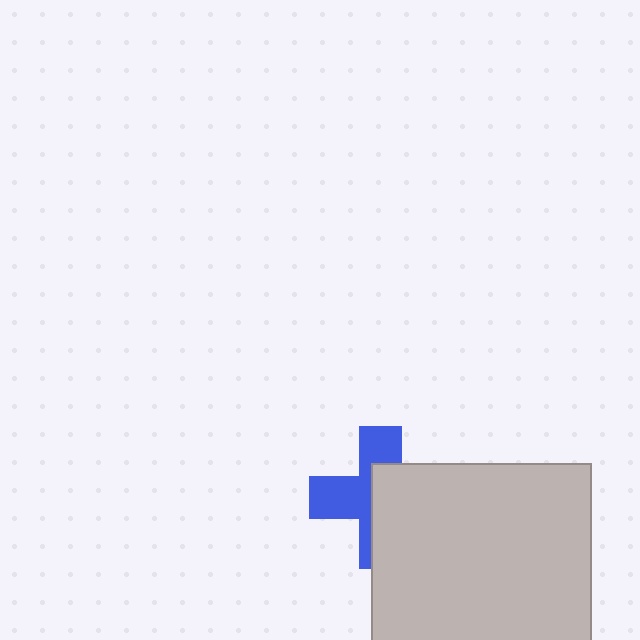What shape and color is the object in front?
The object in front is a light gray square.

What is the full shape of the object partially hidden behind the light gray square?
The partially hidden object is a blue cross.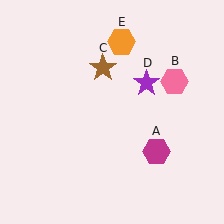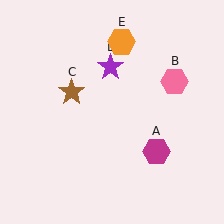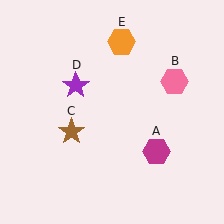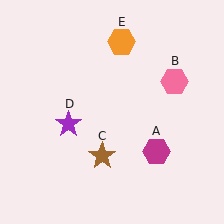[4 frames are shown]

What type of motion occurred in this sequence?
The brown star (object C), purple star (object D) rotated counterclockwise around the center of the scene.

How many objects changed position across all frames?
2 objects changed position: brown star (object C), purple star (object D).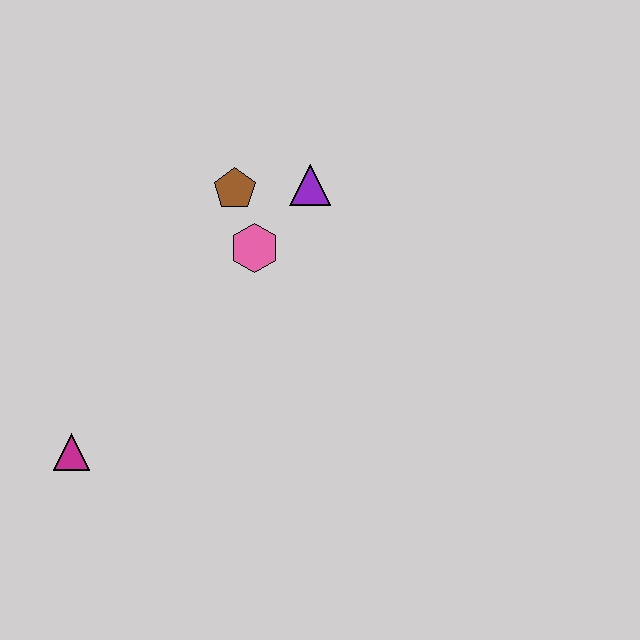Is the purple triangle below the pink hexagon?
No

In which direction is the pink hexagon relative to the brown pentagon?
The pink hexagon is below the brown pentagon.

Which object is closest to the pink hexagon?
The brown pentagon is closest to the pink hexagon.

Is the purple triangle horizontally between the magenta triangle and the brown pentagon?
No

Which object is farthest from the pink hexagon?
The magenta triangle is farthest from the pink hexagon.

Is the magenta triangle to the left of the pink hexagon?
Yes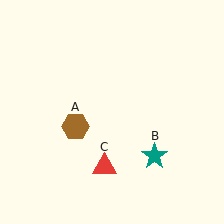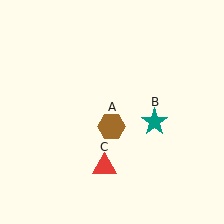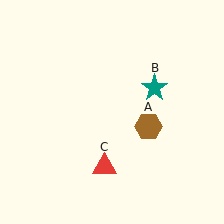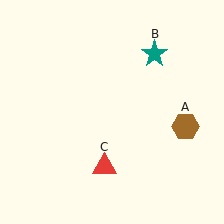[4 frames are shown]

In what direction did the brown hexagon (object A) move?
The brown hexagon (object A) moved right.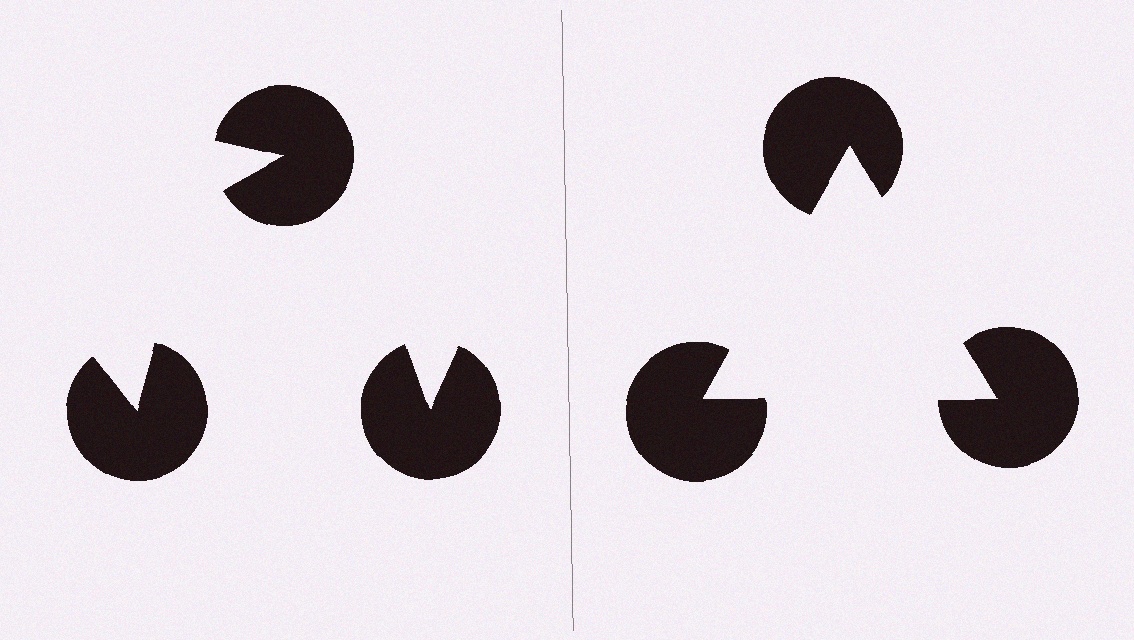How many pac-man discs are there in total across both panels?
6 — 3 on each side.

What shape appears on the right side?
An illusory triangle.